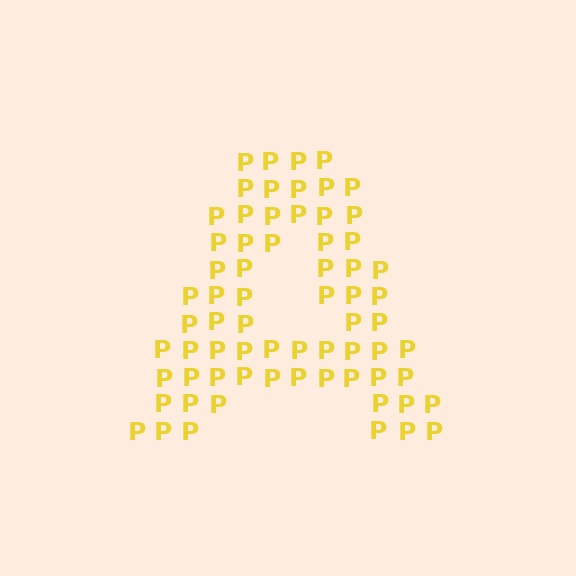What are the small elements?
The small elements are letter P's.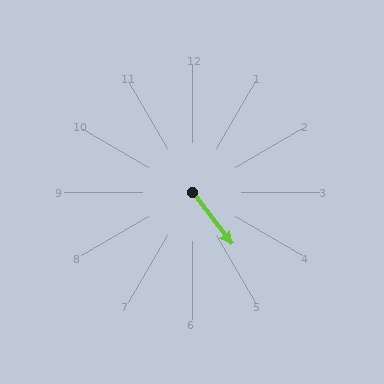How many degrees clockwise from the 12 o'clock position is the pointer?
Approximately 142 degrees.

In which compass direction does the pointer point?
Southeast.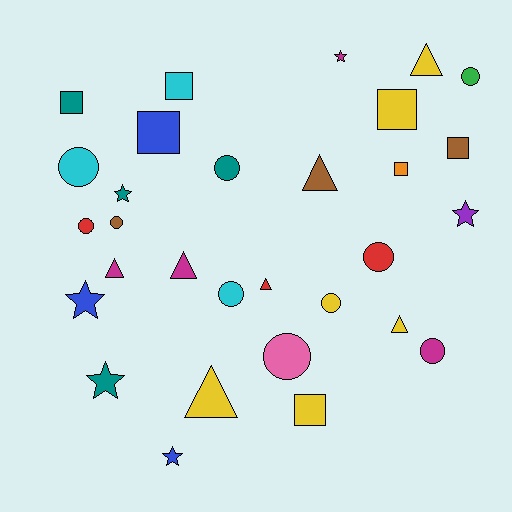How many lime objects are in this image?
There are no lime objects.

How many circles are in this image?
There are 10 circles.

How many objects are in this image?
There are 30 objects.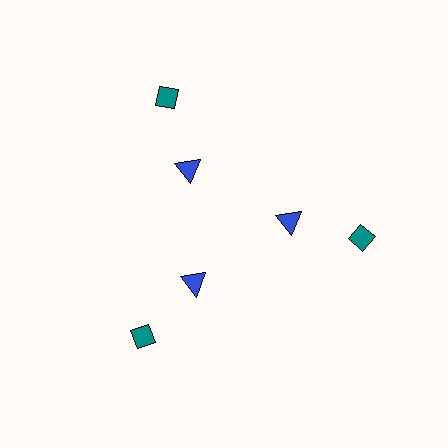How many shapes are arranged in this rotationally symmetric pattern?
There are 6 shapes, arranged in 3 groups of 2.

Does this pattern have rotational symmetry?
Yes, this pattern has 3-fold rotational symmetry. It looks the same after rotating 120 degrees around the center.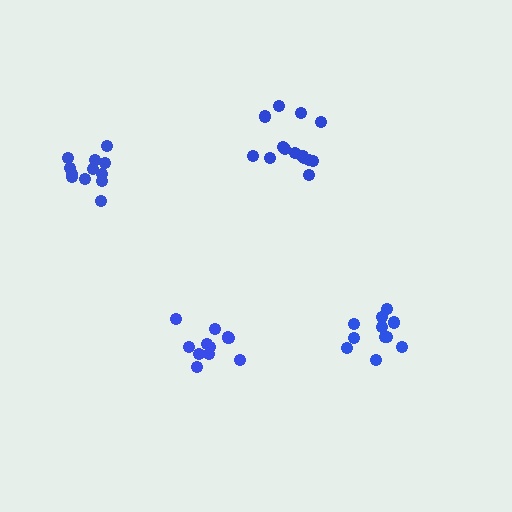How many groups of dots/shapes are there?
There are 4 groups.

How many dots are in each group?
Group 1: 11 dots, Group 2: 11 dots, Group 3: 14 dots, Group 4: 12 dots (48 total).